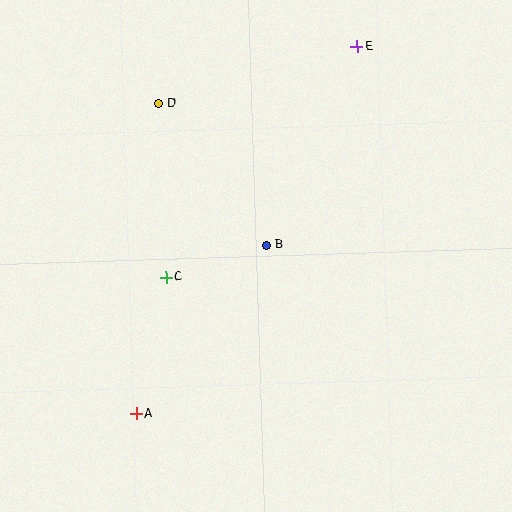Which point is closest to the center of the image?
Point B at (267, 245) is closest to the center.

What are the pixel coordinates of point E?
Point E is at (357, 47).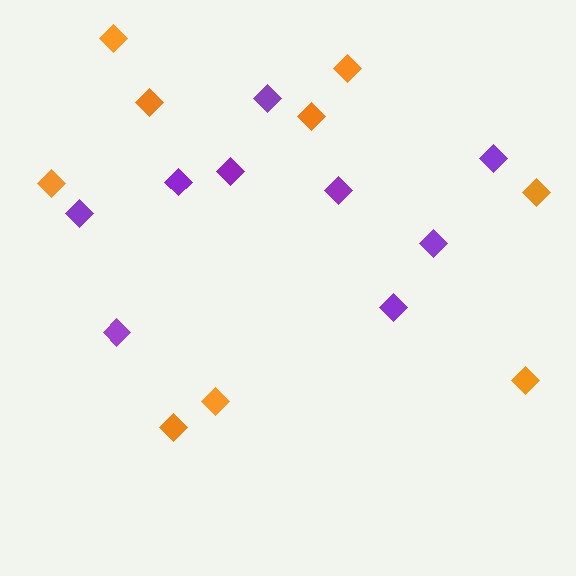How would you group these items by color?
There are 2 groups: one group of orange diamonds (9) and one group of purple diamonds (9).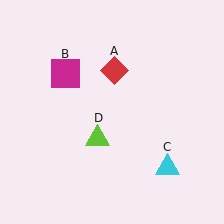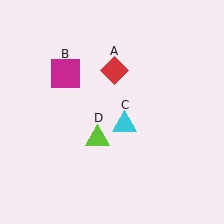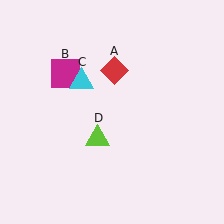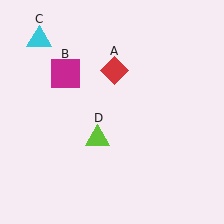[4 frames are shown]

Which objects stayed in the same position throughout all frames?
Red diamond (object A) and magenta square (object B) and lime triangle (object D) remained stationary.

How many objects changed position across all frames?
1 object changed position: cyan triangle (object C).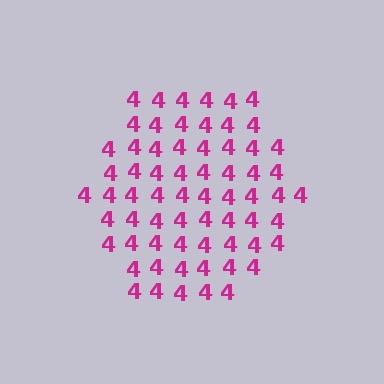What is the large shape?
The large shape is a hexagon.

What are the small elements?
The small elements are digit 4's.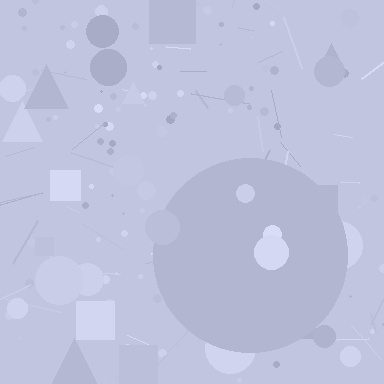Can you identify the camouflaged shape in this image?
The camouflaged shape is a circle.